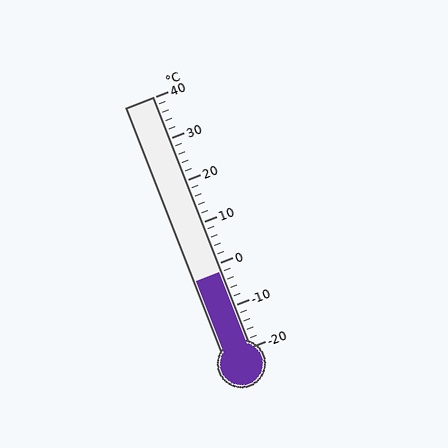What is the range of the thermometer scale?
The thermometer scale ranges from -20°C to 40°C.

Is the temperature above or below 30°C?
The temperature is below 30°C.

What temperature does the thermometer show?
The thermometer shows approximately -2°C.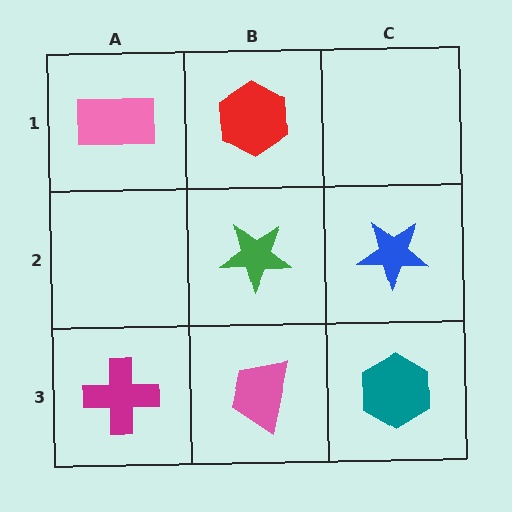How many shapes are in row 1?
2 shapes.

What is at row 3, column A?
A magenta cross.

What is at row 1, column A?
A pink rectangle.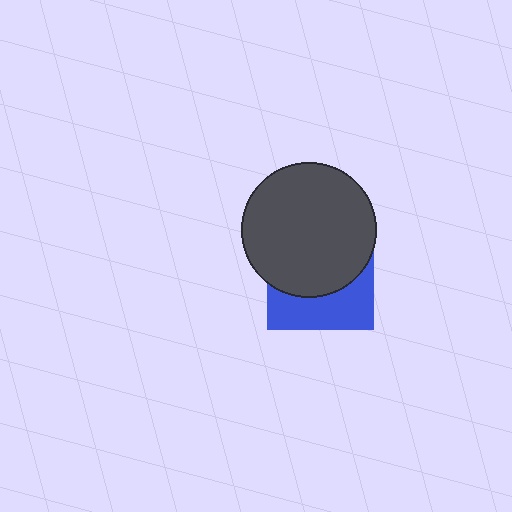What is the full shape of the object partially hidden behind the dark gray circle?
The partially hidden object is a blue square.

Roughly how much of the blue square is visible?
A small part of it is visible (roughly 39%).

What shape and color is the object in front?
The object in front is a dark gray circle.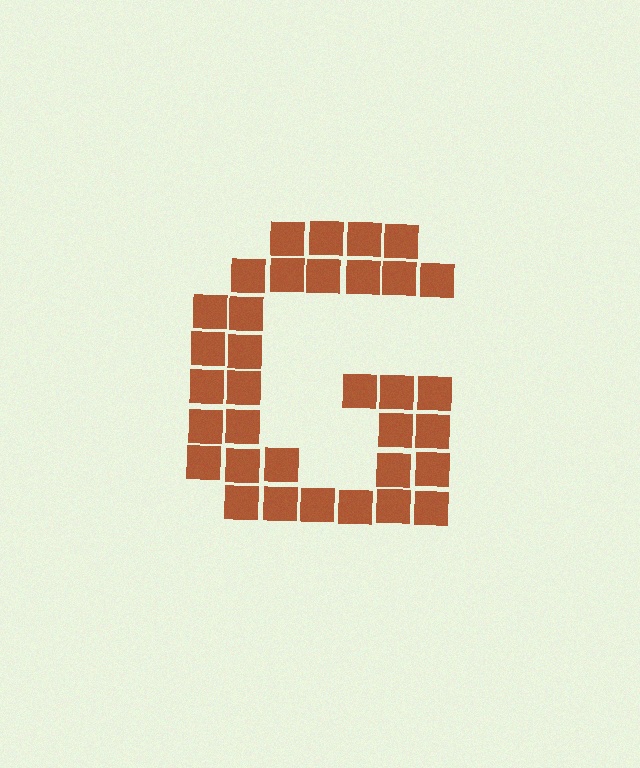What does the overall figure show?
The overall figure shows the letter G.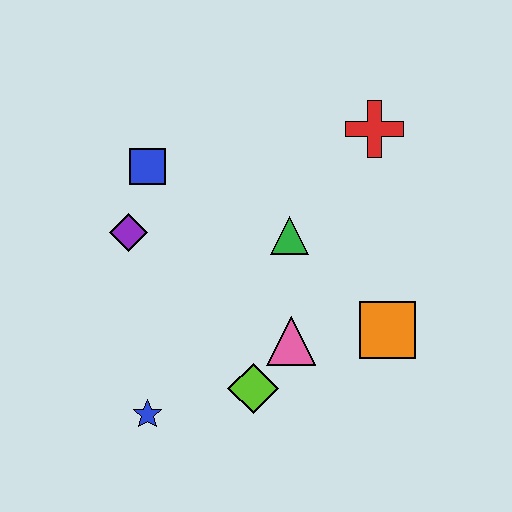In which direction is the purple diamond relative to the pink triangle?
The purple diamond is to the left of the pink triangle.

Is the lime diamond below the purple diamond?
Yes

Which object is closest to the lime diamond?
The pink triangle is closest to the lime diamond.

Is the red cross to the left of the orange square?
Yes